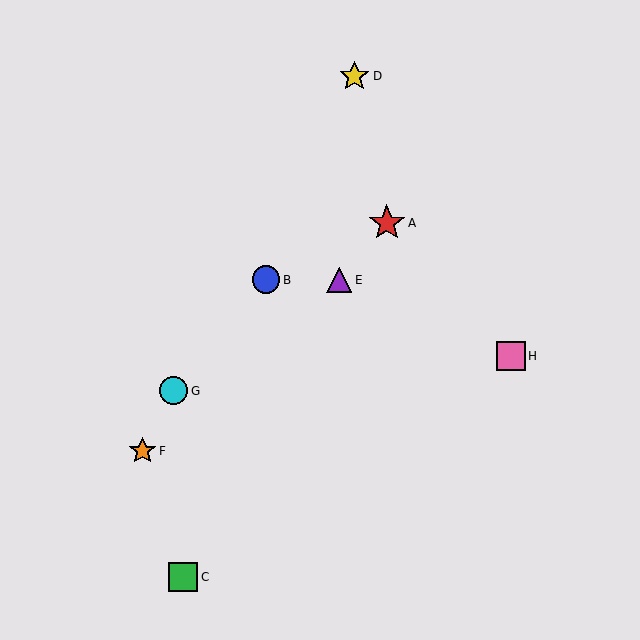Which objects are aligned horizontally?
Objects B, E are aligned horizontally.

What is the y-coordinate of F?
Object F is at y≈451.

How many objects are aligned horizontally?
2 objects (B, E) are aligned horizontally.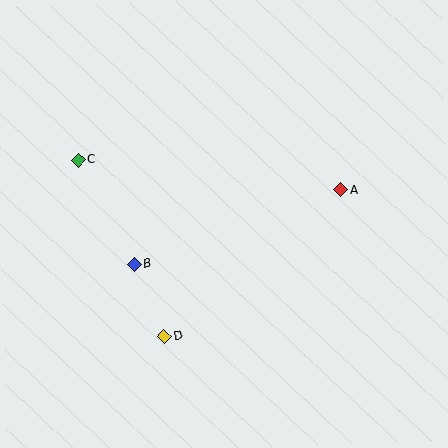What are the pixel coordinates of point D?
Point D is at (165, 336).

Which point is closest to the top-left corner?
Point C is closest to the top-left corner.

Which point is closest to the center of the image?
Point B at (134, 264) is closest to the center.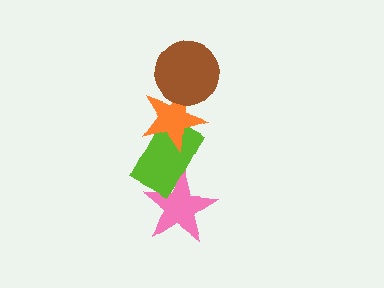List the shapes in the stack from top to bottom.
From top to bottom: the brown circle, the orange star, the lime rectangle, the pink star.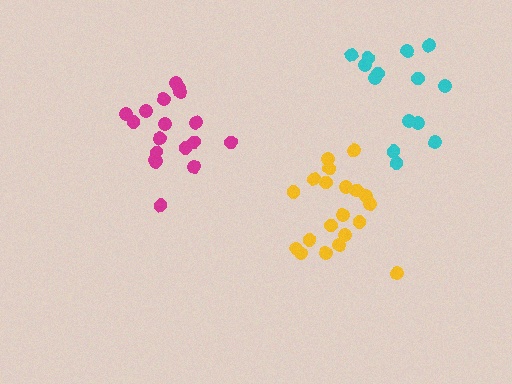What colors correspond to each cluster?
The clusters are colored: magenta, cyan, yellow.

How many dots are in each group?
Group 1: 18 dots, Group 2: 14 dots, Group 3: 20 dots (52 total).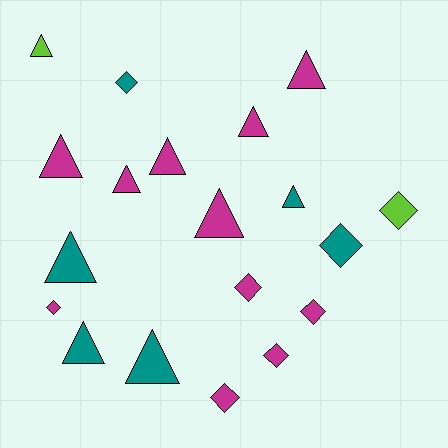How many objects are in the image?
There are 19 objects.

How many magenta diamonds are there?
There are 5 magenta diamonds.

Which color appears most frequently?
Magenta, with 11 objects.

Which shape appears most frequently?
Triangle, with 11 objects.